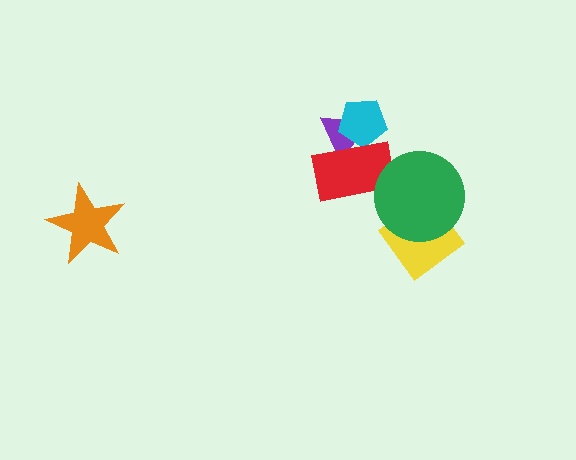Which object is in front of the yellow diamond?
The green circle is in front of the yellow diamond.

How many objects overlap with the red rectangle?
3 objects overlap with the red rectangle.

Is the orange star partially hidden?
No, no other shape covers it.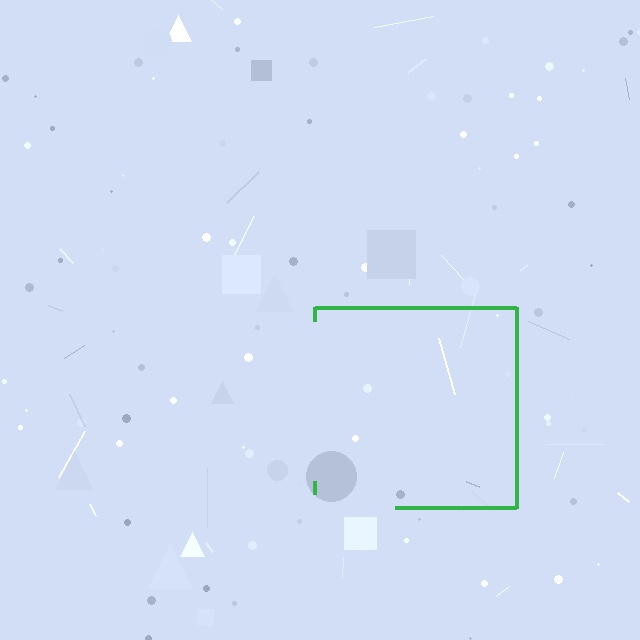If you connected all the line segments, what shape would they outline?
They would outline a square.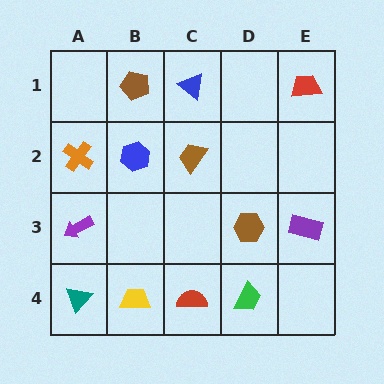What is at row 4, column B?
A yellow trapezoid.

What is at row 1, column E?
A red trapezoid.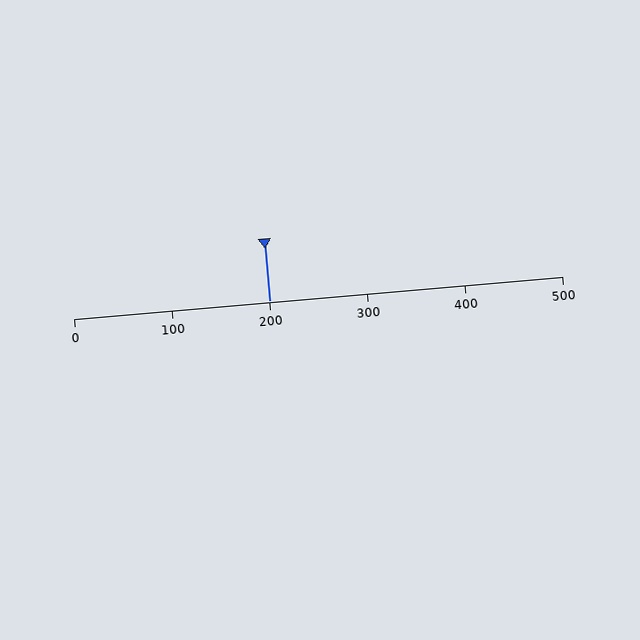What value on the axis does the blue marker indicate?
The marker indicates approximately 200.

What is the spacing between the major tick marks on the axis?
The major ticks are spaced 100 apart.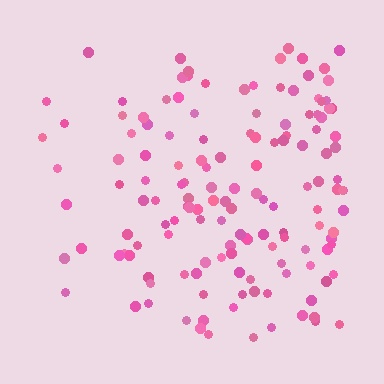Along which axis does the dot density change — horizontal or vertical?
Horizontal.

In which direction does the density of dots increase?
From left to right, with the right side densest.